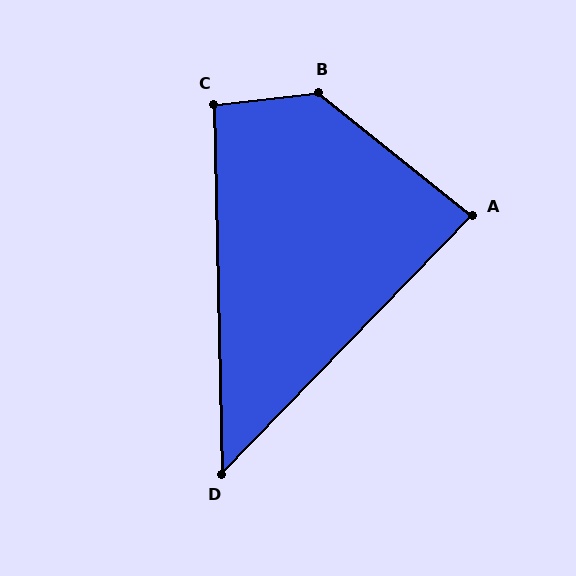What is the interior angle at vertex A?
Approximately 85 degrees (acute).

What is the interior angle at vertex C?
Approximately 95 degrees (obtuse).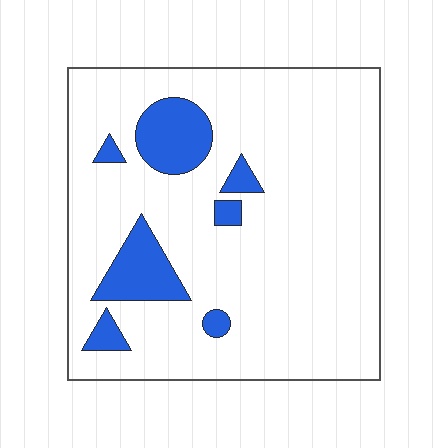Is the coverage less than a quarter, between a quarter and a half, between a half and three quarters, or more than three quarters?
Less than a quarter.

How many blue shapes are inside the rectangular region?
7.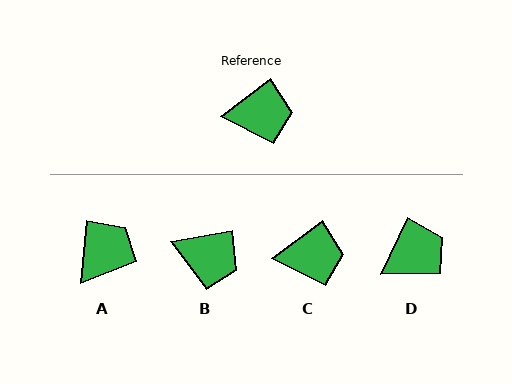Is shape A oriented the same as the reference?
No, it is off by about 48 degrees.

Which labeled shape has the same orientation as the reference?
C.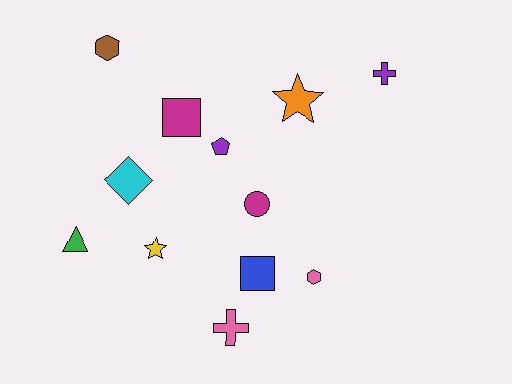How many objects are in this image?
There are 12 objects.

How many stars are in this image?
There are 2 stars.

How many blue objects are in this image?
There is 1 blue object.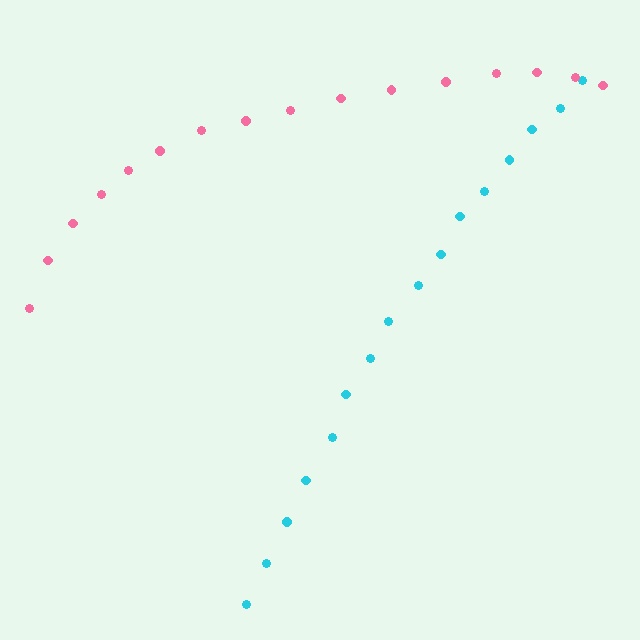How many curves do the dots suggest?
There are 2 distinct paths.